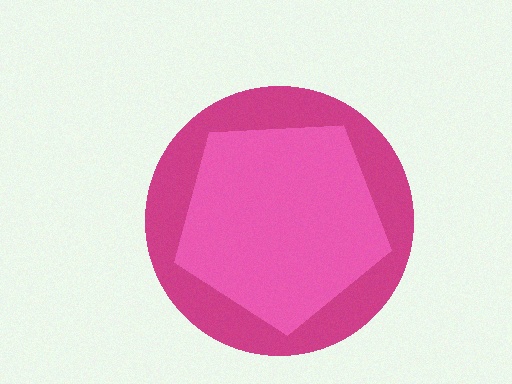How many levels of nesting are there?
2.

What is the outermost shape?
The magenta circle.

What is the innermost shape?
The pink pentagon.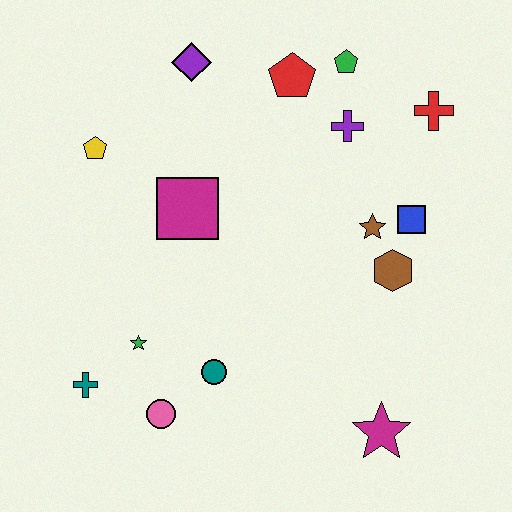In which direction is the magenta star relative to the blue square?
The magenta star is below the blue square.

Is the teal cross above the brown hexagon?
No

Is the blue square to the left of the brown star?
No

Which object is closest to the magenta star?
The brown hexagon is closest to the magenta star.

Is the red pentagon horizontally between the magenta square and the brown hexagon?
Yes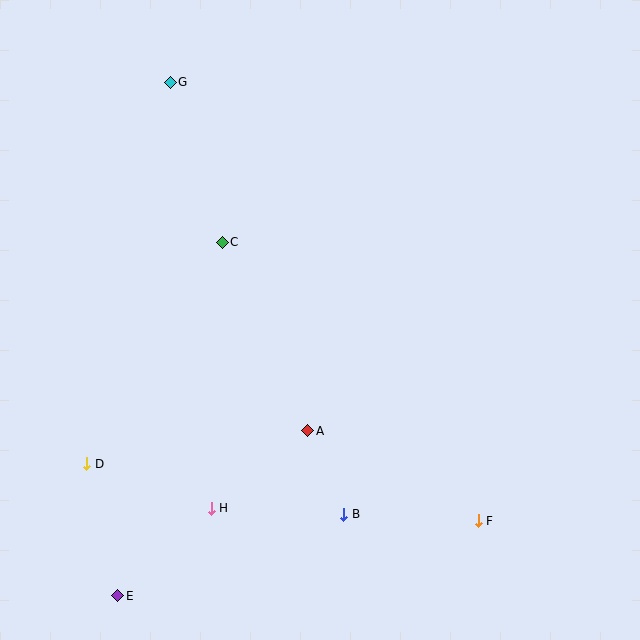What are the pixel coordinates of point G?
Point G is at (170, 82).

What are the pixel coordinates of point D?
Point D is at (87, 464).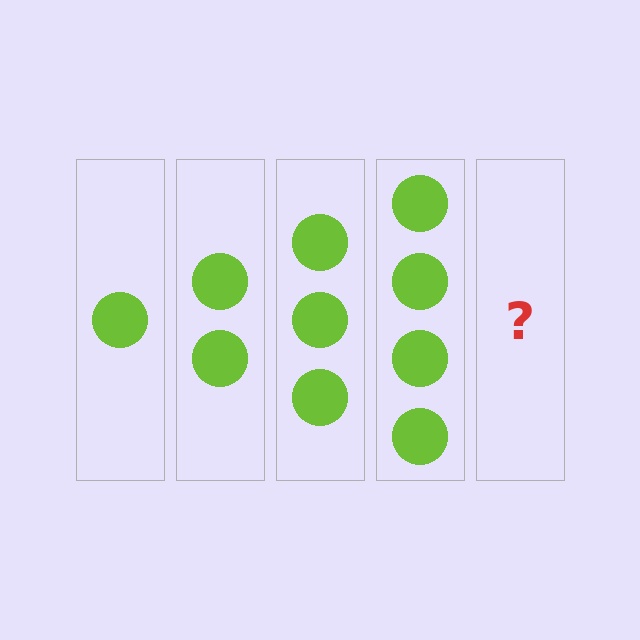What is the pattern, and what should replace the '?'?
The pattern is that each step adds one more circle. The '?' should be 5 circles.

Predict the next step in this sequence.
The next step is 5 circles.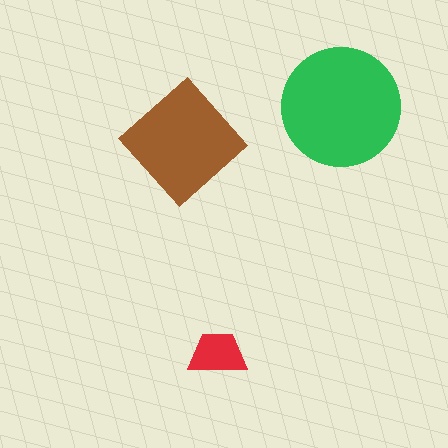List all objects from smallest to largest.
The red trapezoid, the brown diamond, the green circle.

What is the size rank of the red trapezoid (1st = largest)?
3rd.